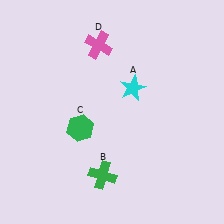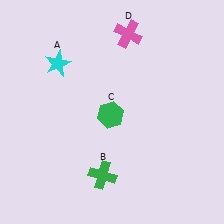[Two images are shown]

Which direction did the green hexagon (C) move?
The green hexagon (C) moved right.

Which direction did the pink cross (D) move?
The pink cross (D) moved right.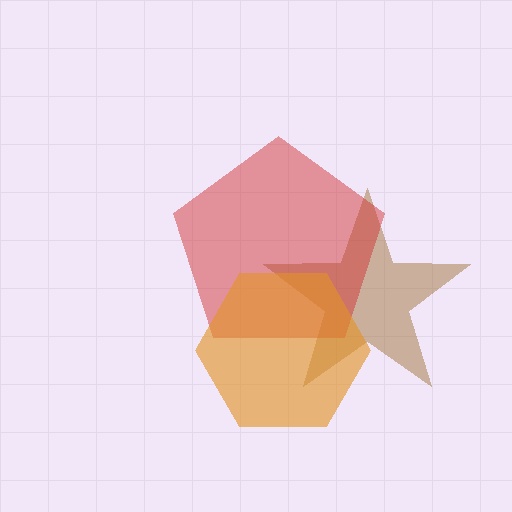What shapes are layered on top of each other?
The layered shapes are: a brown star, a red pentagon, an orange hexagon.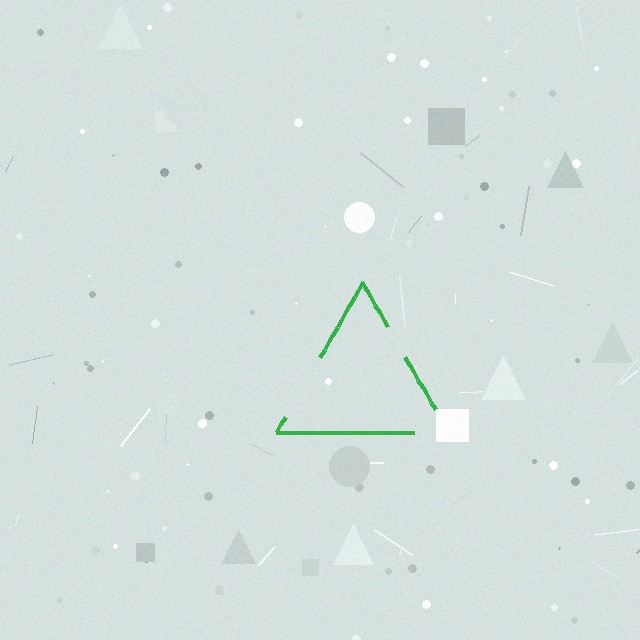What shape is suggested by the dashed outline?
The dashed outline suggests a triangle.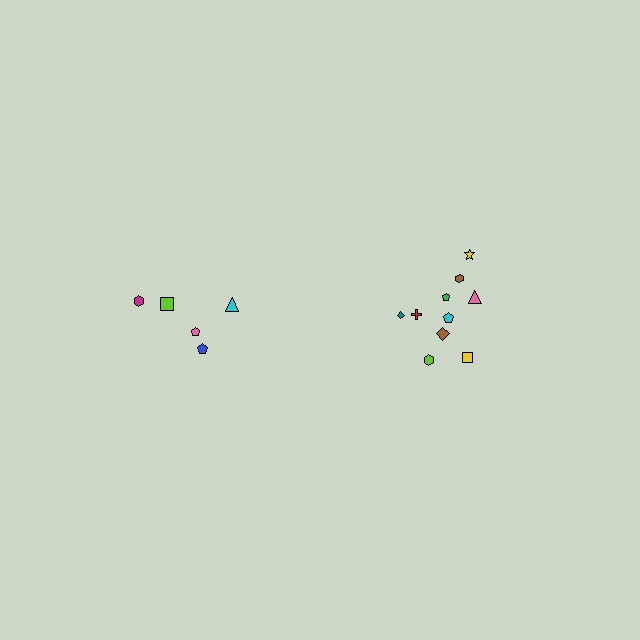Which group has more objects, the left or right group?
The right group.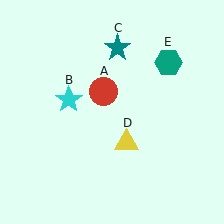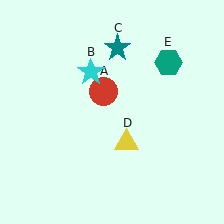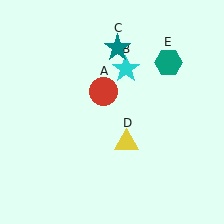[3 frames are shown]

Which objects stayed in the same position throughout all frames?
Red circle (object A) and teal star (object C) and yellow triangle (object D) and teal hexagon (object E) remained stationary.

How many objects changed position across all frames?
1 object changed position: cyan star (object B).